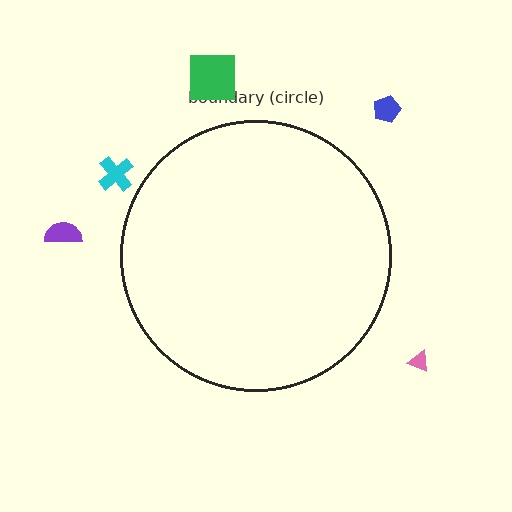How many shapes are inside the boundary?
0 inside, 5 outside.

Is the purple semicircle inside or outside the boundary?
Outside.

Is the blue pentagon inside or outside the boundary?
Outside.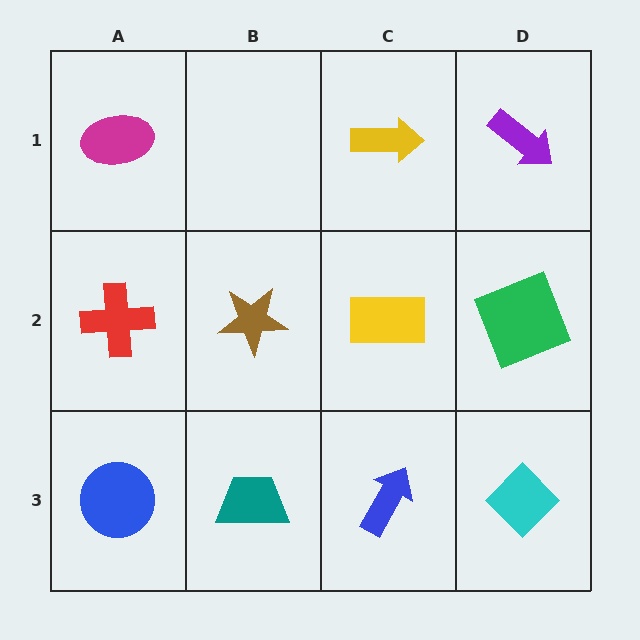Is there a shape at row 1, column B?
No, that cell is empty.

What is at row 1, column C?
A yellow arrow.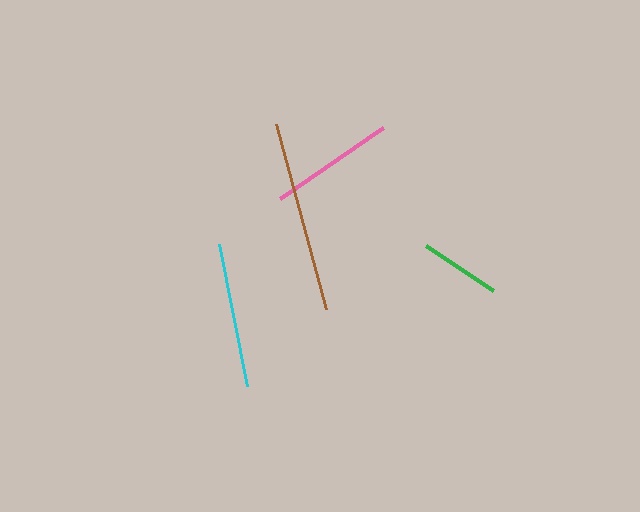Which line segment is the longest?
The brown line is the longest at approximately 191 pixels.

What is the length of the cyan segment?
The cyan segment is approximately 145 pixels long.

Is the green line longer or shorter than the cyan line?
The cyan line is longer than the green line.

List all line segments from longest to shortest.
From longest to shortest: brown, cyan, pink, green.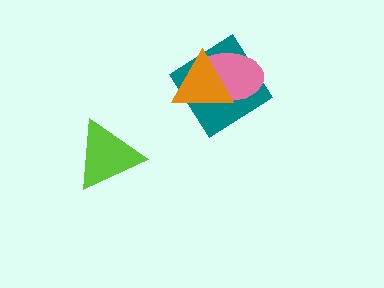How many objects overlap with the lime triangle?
0 objects overlap with the lime triangle.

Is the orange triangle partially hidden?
No, no other shape covers it.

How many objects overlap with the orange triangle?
2 objects overlap with the orange triangle.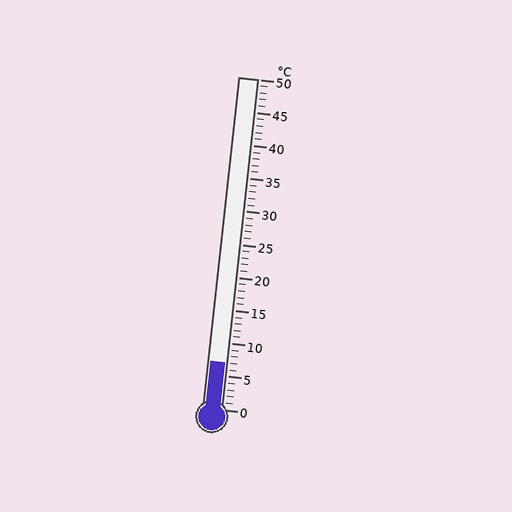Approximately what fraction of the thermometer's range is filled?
The thermometer is filled to approximately 15% of its range.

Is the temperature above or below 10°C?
The temperature is below 10°C.